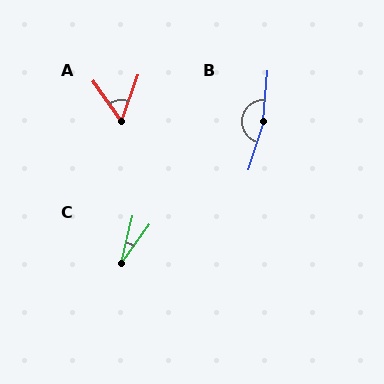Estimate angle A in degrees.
Approximately 55 degrees.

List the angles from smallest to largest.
C (23°), A (55°), B (167°).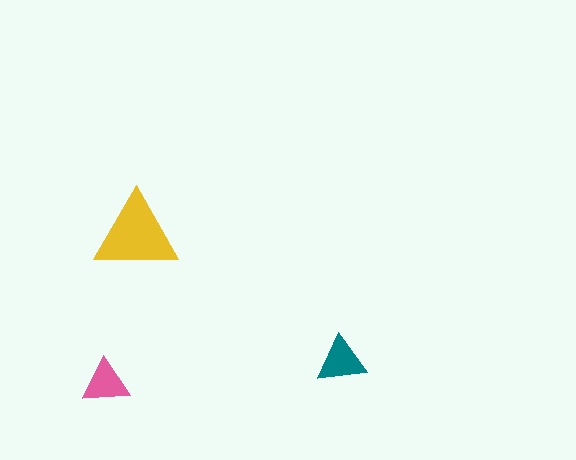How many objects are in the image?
There are 3 objects in the image.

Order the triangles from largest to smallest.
the yellow one, the teal one, the pink one.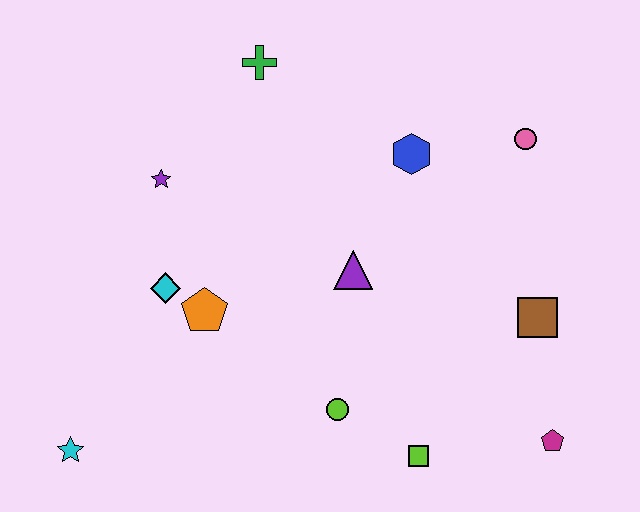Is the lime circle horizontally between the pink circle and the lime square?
No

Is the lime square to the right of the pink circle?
No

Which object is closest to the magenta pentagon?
The brown square is closest to the magenta pentagon.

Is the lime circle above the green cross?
No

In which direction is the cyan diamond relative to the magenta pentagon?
The cyan diamond is to the left of the magenta pentagon.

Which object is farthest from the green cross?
The magenta pentagon is farthest from the green cross.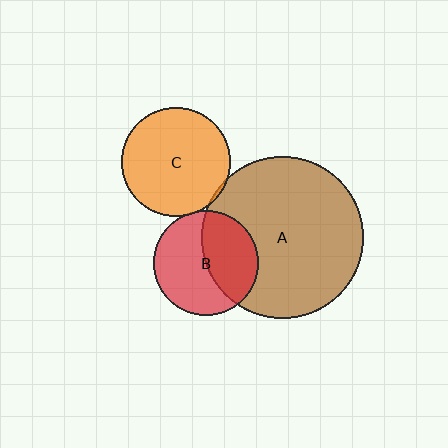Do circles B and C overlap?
Yes.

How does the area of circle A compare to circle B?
Approximately 2.4 times.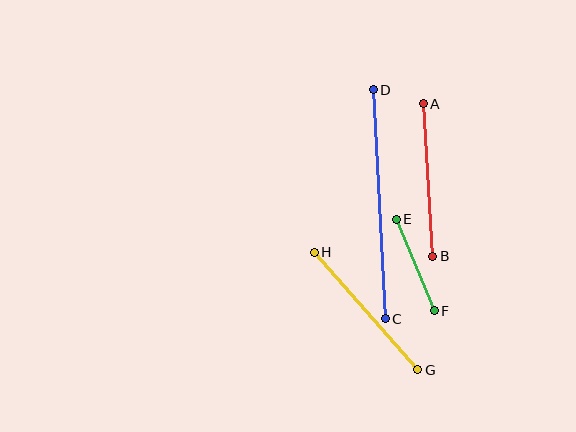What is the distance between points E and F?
The distance is approximately 99 pixels.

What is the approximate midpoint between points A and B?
The midpoint is at approximately (428, 180) pixels.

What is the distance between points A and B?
The distance is approximately 153 pixels.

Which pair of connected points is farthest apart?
Points C and D are farthest apart.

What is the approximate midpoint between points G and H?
The midpoint is at approximately (366, 311) pixels.